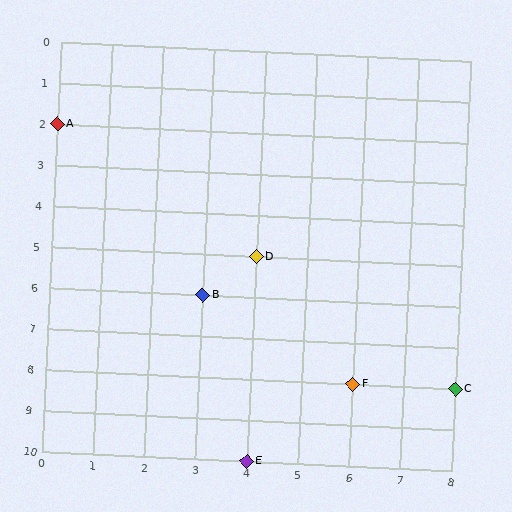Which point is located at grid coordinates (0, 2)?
Point A is at (0, 2).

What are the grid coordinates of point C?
Point C is at grid coordinates (8, 8).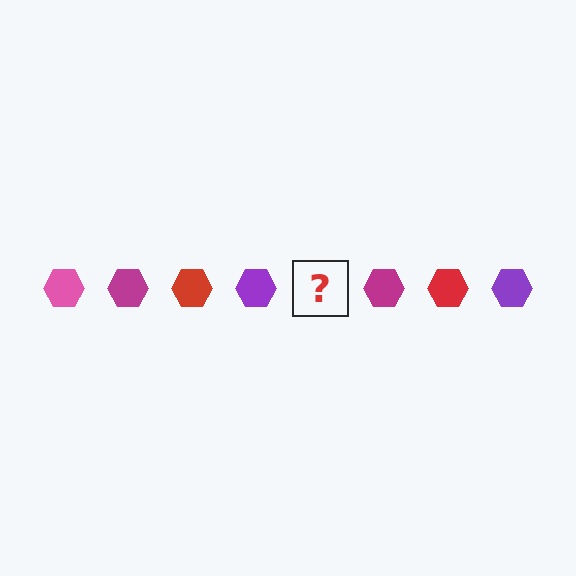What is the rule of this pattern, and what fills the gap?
The rule is that the pattern cycles through pink, magenta, red, purple hexagons. The gap should be filled with a pink hexagon.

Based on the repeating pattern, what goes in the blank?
The blank should be a pink hexagon.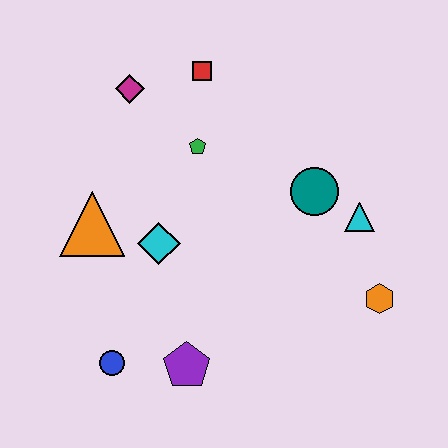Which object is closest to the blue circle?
The purple pentagon is closest to the blue circle.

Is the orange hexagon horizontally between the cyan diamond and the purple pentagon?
No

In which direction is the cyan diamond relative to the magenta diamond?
The cyan diamond is below the magenta diamond.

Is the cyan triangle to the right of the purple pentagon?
Yes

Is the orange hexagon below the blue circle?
No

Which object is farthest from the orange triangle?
The orange hexagon is farthest from the orange triangle.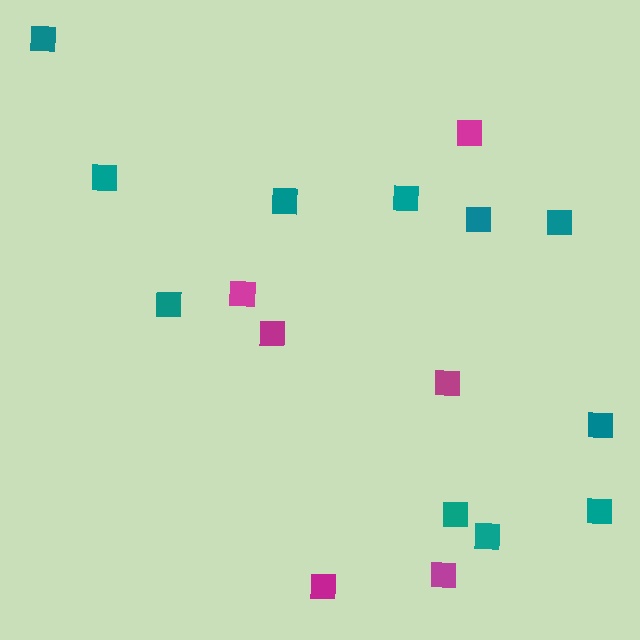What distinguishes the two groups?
There are 2 groups: one group of magenta squares (6) and one group of teal squares (11).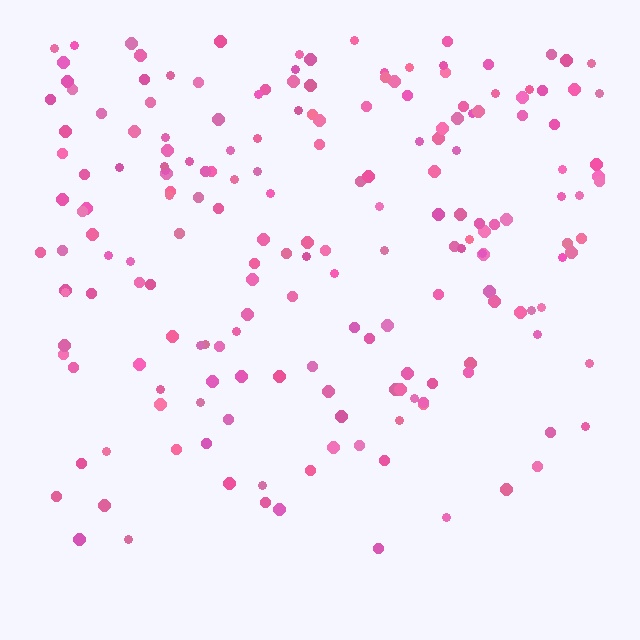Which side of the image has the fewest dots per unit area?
The bottom.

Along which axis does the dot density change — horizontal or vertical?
Vertical.